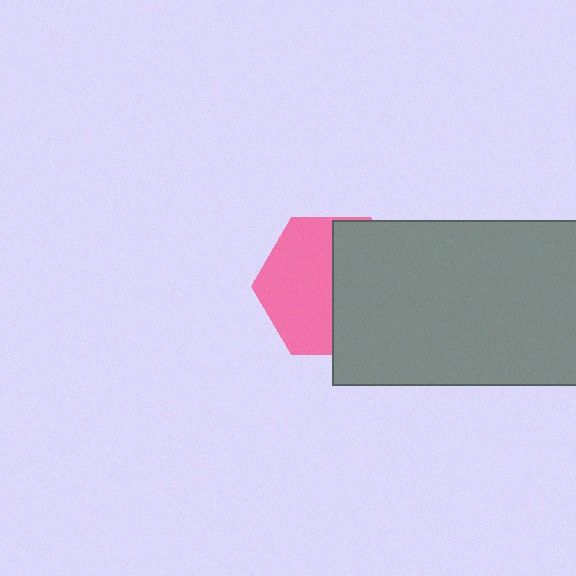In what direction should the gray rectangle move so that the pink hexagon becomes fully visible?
The gray rectangle should move right. That is the shortest direction to clear the overlap and leave the pink hexagon fully visible.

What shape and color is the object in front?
The object in front is a gray rectangle.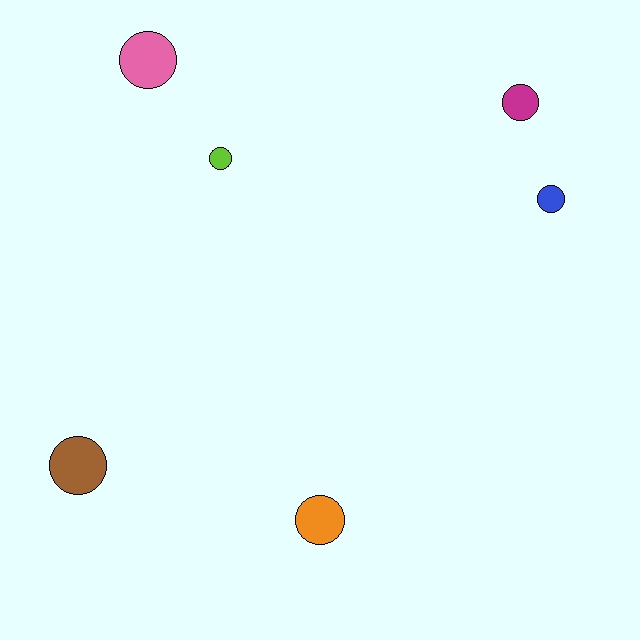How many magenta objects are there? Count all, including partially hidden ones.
There is 1 magenta object.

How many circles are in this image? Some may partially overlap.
There are 6 circles.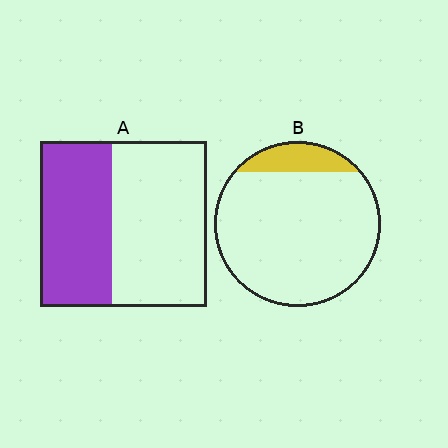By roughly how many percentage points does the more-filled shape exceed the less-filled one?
By roughly 30 percentage points (A over B).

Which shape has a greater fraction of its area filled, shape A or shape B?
Shape A.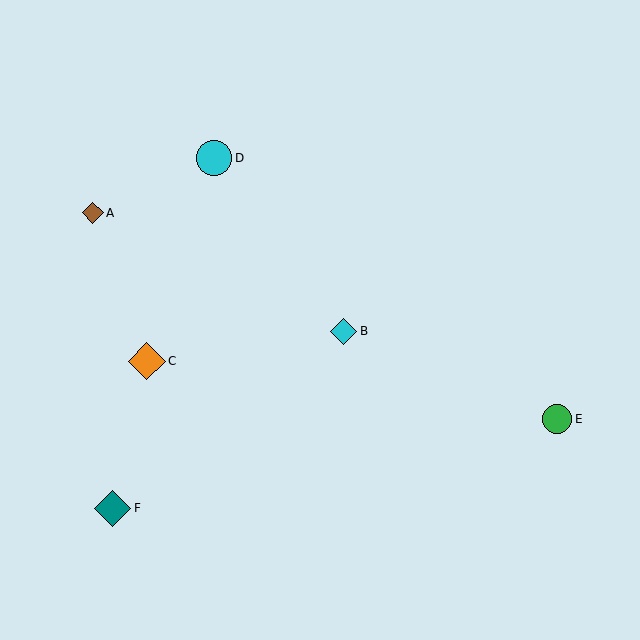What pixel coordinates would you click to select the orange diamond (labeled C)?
Click at (147, 361) to select the orange diamond C.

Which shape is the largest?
The orange diamond (labeled C) is the largest.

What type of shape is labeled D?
Shape D is a cyan circle.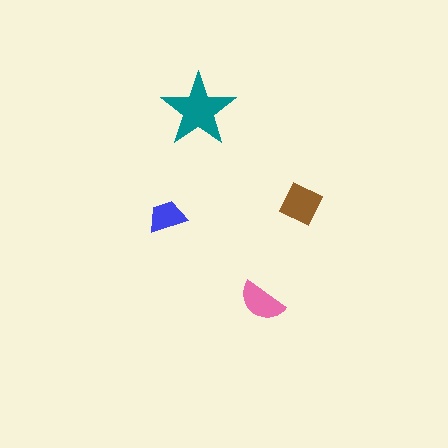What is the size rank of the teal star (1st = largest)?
1st.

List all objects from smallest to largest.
The blue trapezoid, the pink semicircle, the brown diamond, the teal star.